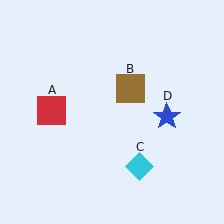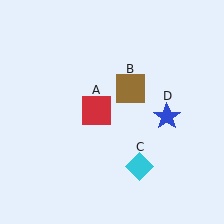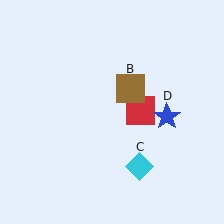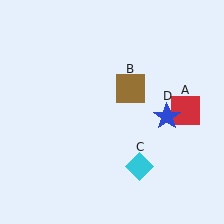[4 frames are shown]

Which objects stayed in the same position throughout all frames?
Brown square (object B) and cyan diamond (object C) and blue star (object D) remained stationary.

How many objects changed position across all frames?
1 object changed position: red square (object A).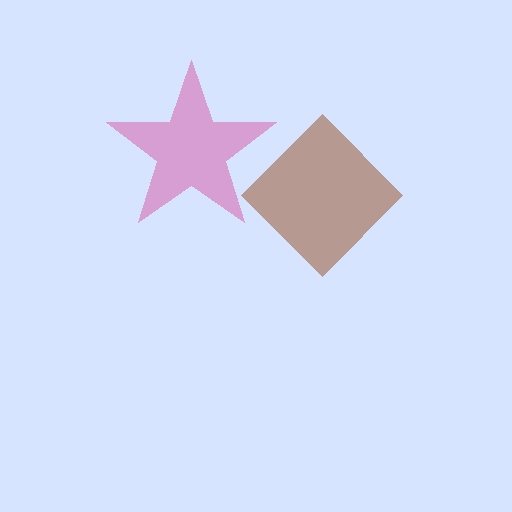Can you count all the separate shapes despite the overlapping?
Yes, there are 2 separate shapes.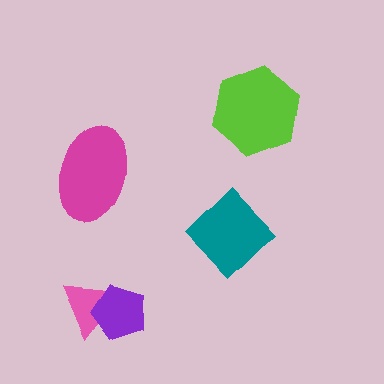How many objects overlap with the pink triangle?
1 object overlaps with the pink triangle.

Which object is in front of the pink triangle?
The purple pentagon is in front of the pink triangle.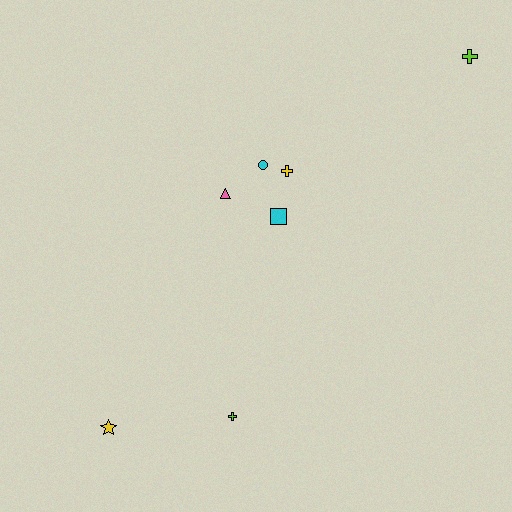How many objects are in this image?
There are 7 objects.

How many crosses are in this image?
There are 3 crosses.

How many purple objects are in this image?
There are no purple objects.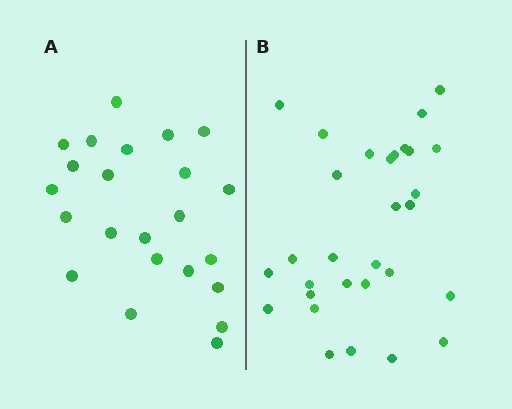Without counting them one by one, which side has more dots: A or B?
Region B (the right region) has more dots.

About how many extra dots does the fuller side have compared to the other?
Region B has roughly 8 or so more dots than region A.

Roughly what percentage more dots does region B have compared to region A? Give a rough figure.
About 30% more.